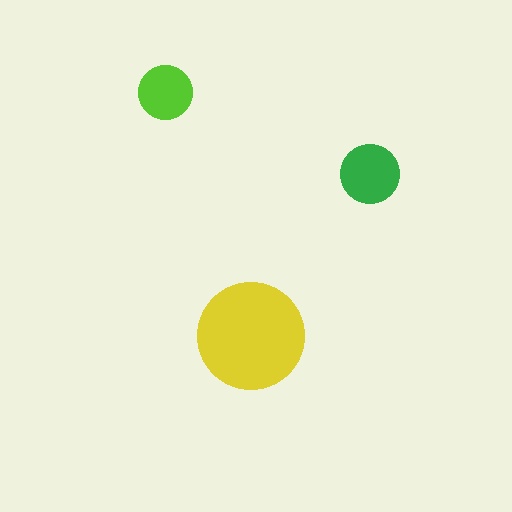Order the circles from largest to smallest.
the yellow one, the green one, the lime one.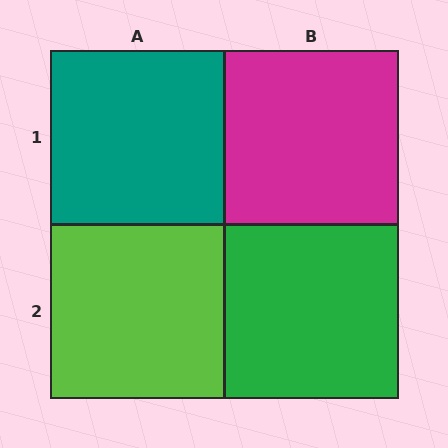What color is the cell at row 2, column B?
Green.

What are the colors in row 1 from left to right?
Teal, magenta.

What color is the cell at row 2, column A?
Lime.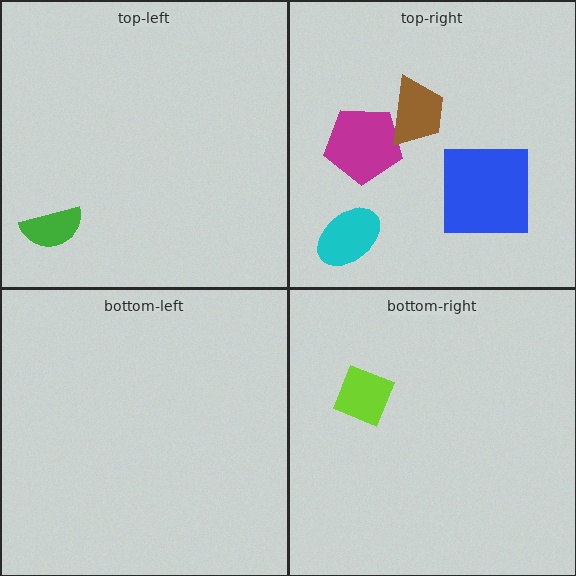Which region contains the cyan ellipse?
The top-right region.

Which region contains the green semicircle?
The top-left region.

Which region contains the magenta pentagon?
The top-right region.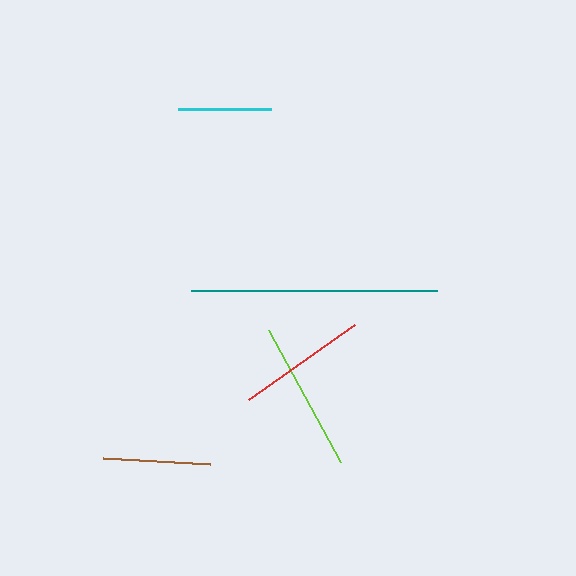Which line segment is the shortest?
The cyan line is the shortest at approximately 93 pixels.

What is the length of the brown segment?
The brown segment is approximately 107 pixels long.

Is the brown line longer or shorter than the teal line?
The teal line is longer than the brown line.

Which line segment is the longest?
The teal line is the longest at approximately 245 pixels.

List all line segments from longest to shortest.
From longest to shortest: teal, lime, red, brown, cyan.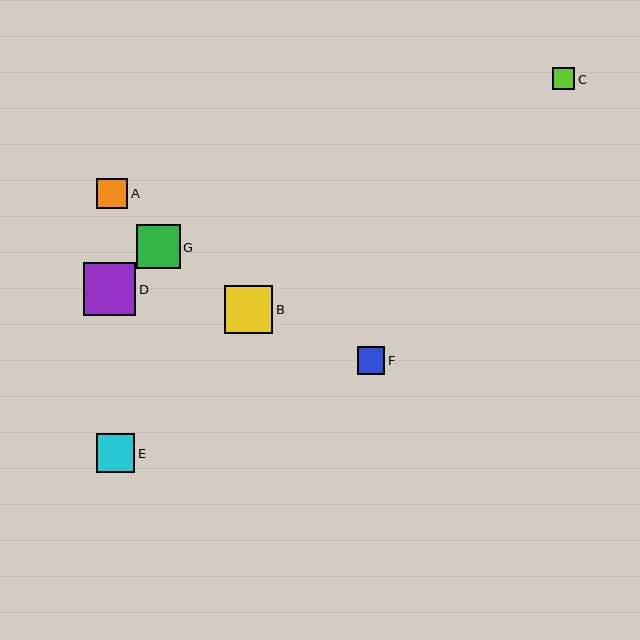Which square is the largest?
Square D is the largest with a size of approximately 53 pixels.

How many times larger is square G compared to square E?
Square G is approximately 1.1 times the size of square E.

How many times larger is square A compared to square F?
Square A is approximately 1.1 times the size of square F.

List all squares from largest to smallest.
From largest to smallest: D, B, G, E, A, F, C.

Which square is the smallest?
Square C is the smallest with a size of approximately 22 pixels.